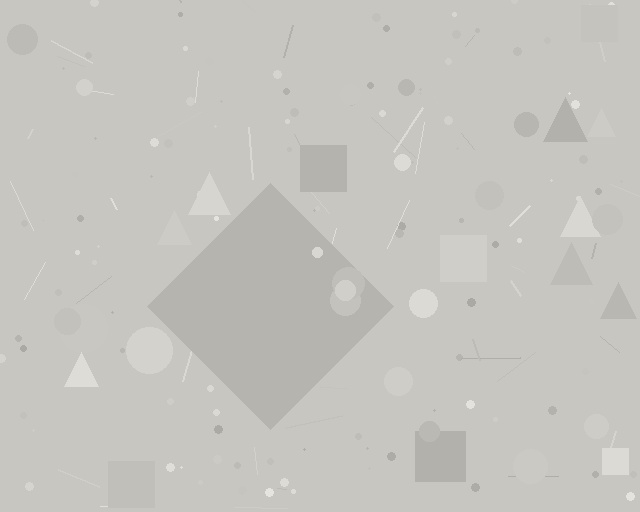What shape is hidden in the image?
A diamond is hidden in the image.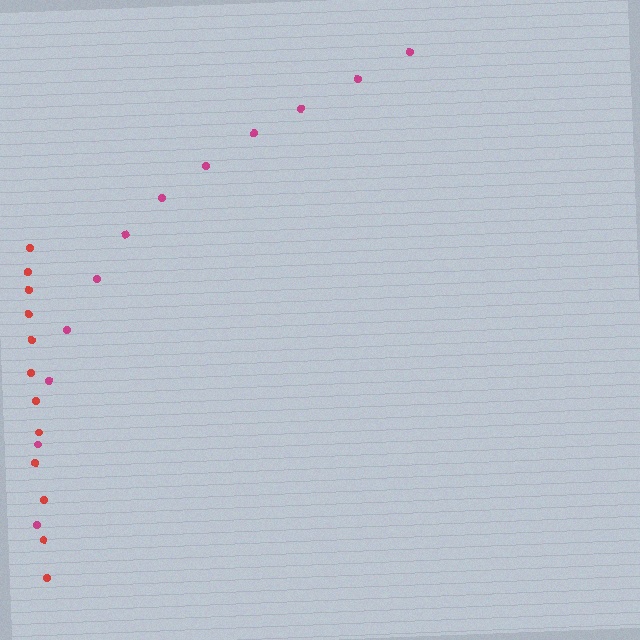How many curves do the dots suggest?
There are 2 distinct paths.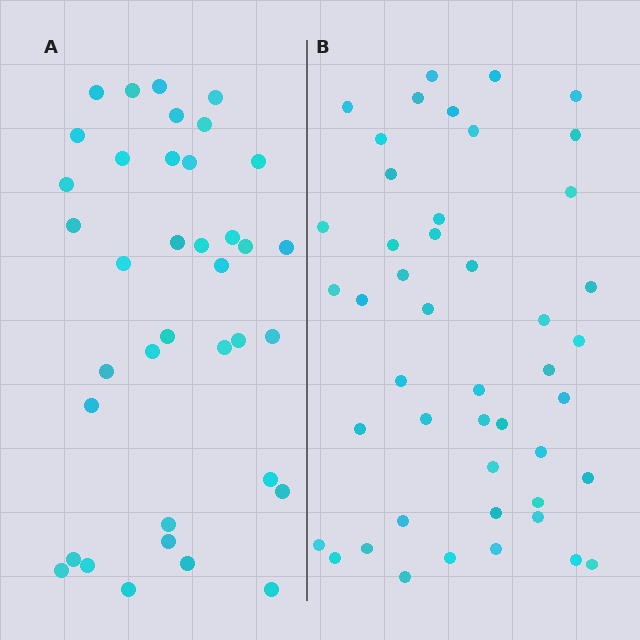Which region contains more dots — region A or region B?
Region B (the right region) has more dots.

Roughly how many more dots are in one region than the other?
Region B has roughly 8 or so more dots than region A.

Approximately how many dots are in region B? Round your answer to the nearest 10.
About 50 dots. (The exact count is 46, which rounds to 50.)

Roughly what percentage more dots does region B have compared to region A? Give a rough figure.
About 25% more.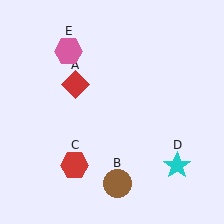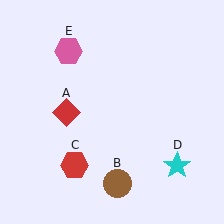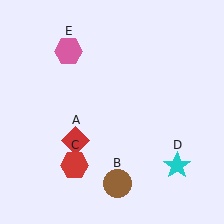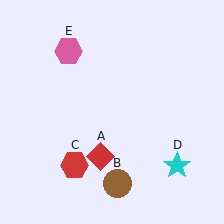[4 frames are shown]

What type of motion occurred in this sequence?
The red diamond (object A) rotated counterclockwise around the center of the scene.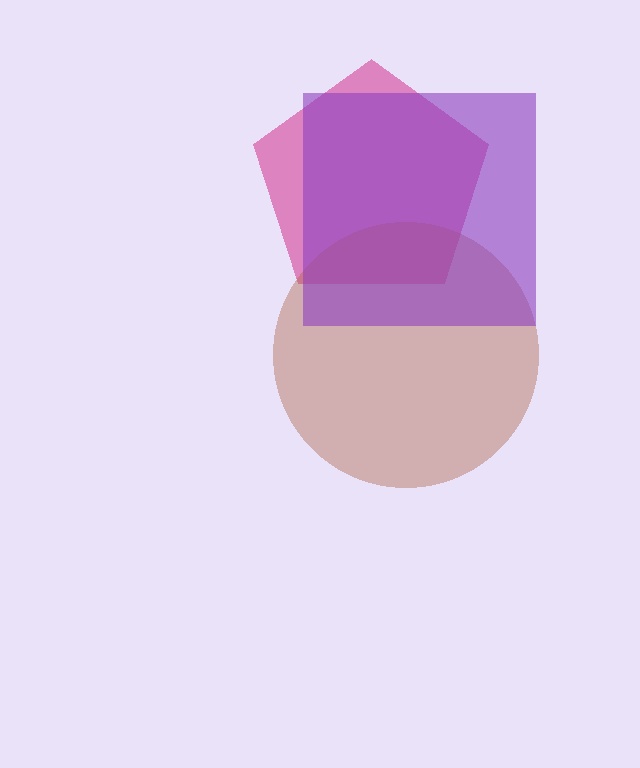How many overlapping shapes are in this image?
There are 3 overlapping shapes in the image.